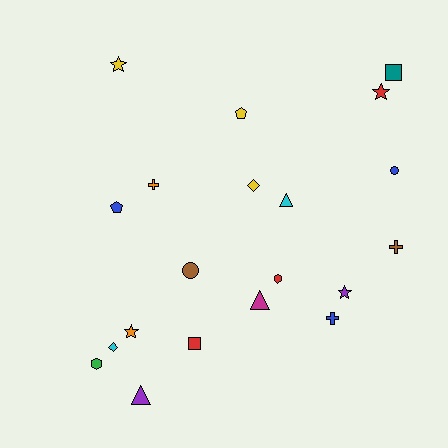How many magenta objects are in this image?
There is 1 magenta object.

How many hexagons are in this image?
There are 2 hexagons.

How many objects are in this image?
There are 20 objects.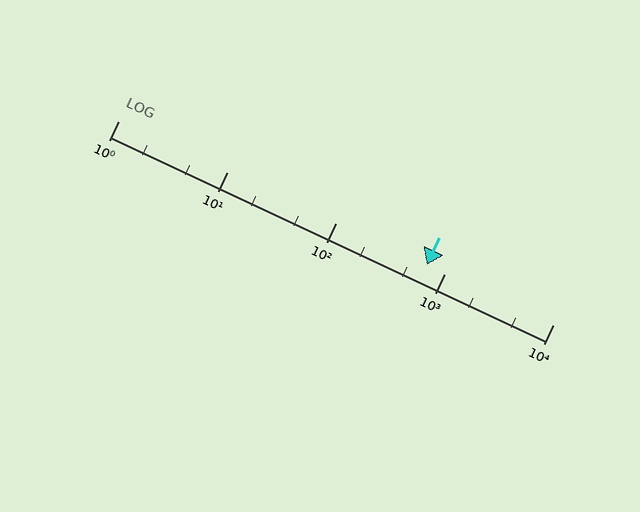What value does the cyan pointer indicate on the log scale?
The pointer indicates approximately 690.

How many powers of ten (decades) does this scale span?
The scale spans 4 decades, from 1 to 10000.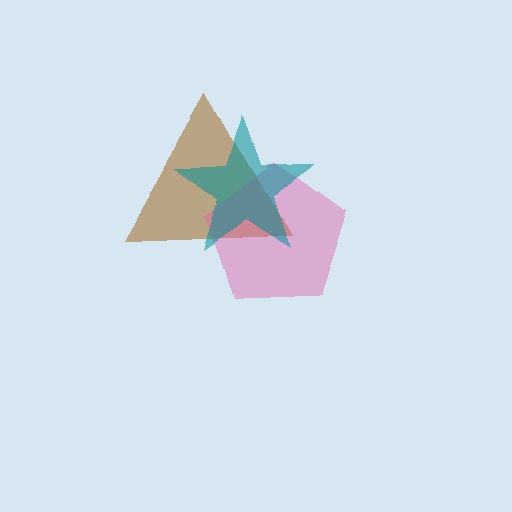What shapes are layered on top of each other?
The layered shapes are: a brown triangle, a pink pentagon, a teal star.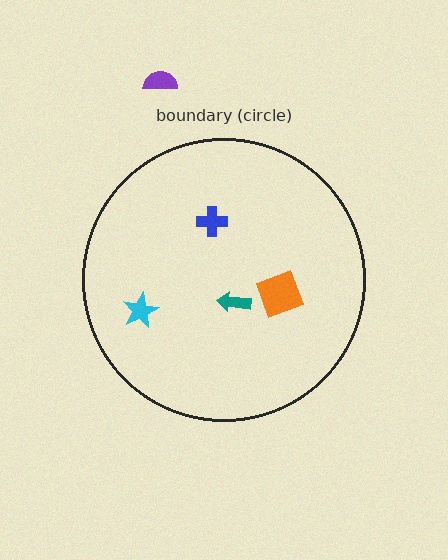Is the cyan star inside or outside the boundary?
Inside.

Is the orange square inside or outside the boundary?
Inside.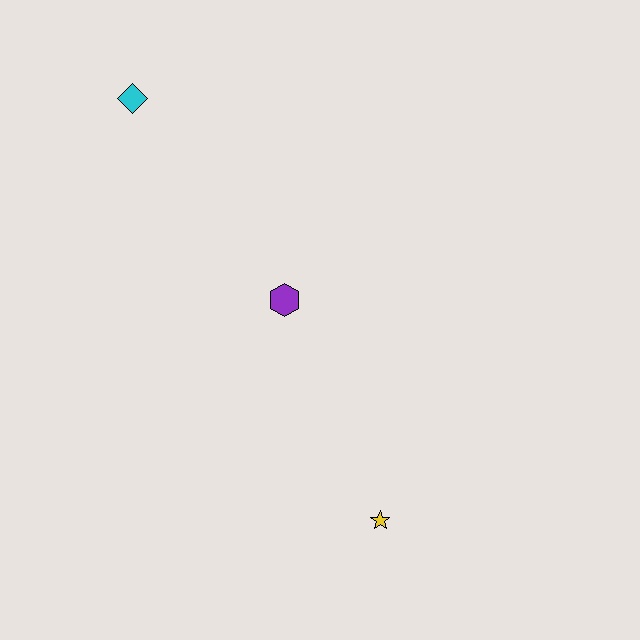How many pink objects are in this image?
There are no pink objects.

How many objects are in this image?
There are 3 objects.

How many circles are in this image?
There are no circles.